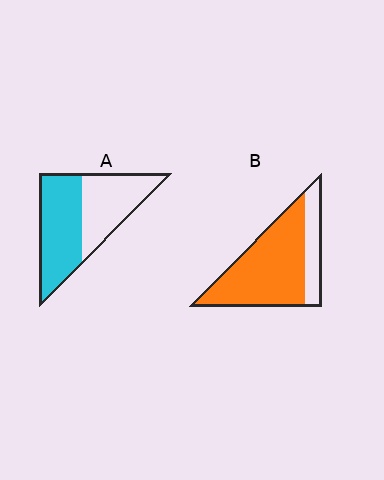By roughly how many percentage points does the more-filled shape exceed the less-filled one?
By roughly 20 percentage points (B over A).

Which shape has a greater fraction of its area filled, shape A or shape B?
Shape B.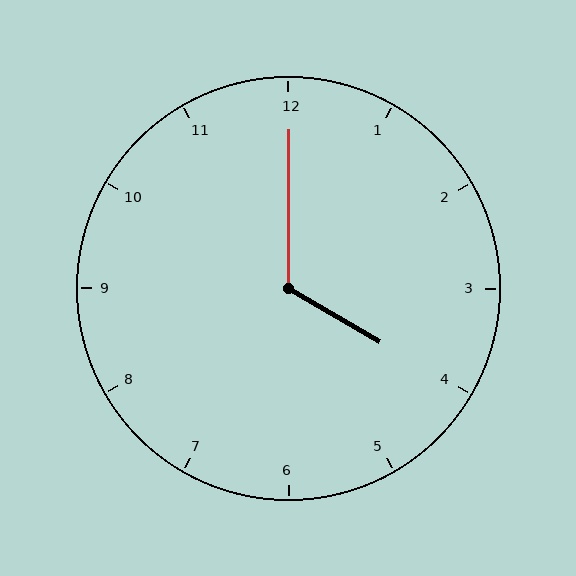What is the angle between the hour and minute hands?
Approximately 120 degrees.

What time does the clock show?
4:00.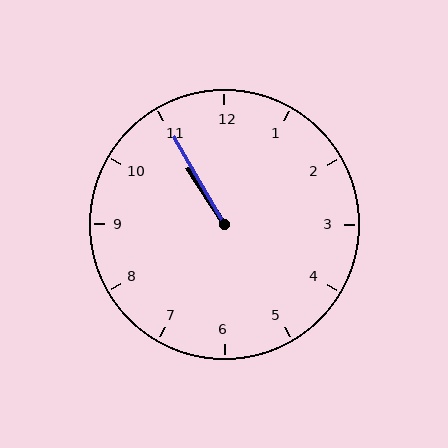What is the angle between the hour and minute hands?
Approximately 2 degrees.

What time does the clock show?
10:55.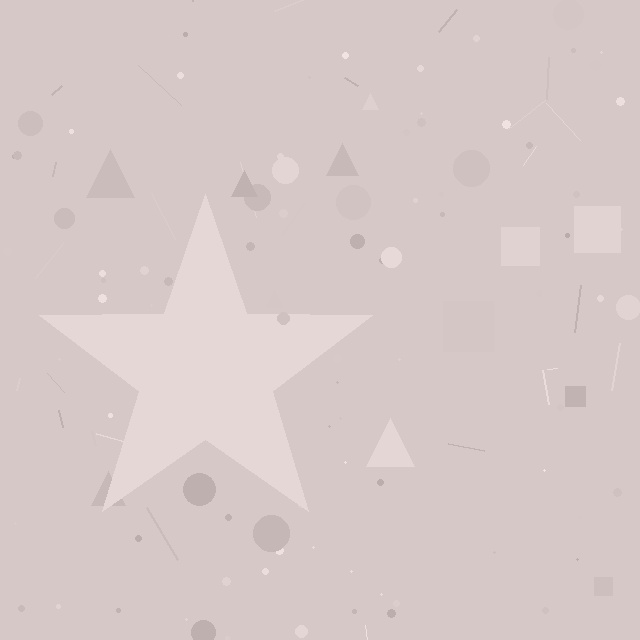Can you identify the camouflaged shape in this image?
The camouflaged shape is a star.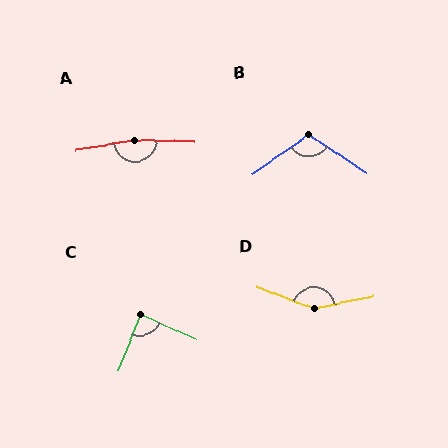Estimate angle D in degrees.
Approximately 147 degrees.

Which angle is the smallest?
C, at approximately 87 degrees.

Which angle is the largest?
A, at approximately 168 degrees.